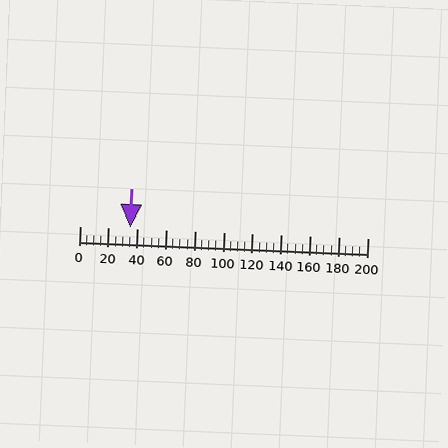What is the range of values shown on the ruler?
The ruler shows values from 0 to 200.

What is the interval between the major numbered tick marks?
The major tick marks are spaced 20 units apart.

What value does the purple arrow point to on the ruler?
The purple arrow points to approximately 35.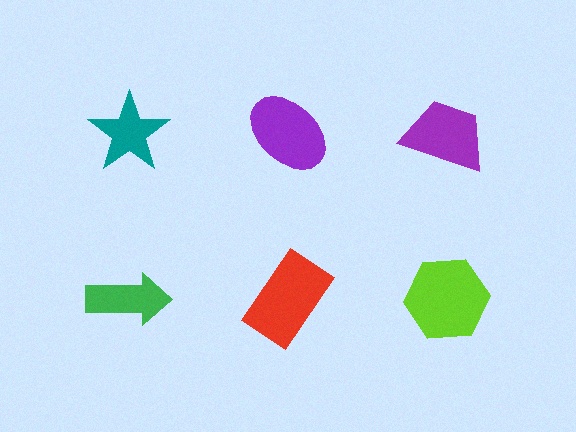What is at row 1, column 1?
A teal star.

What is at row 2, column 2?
A red rectangle.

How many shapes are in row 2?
3 shapes.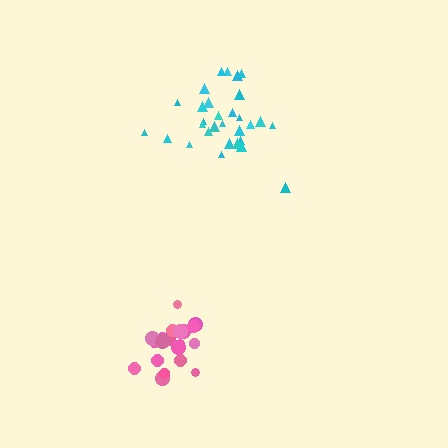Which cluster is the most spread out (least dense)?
Cyan.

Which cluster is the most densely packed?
Pink.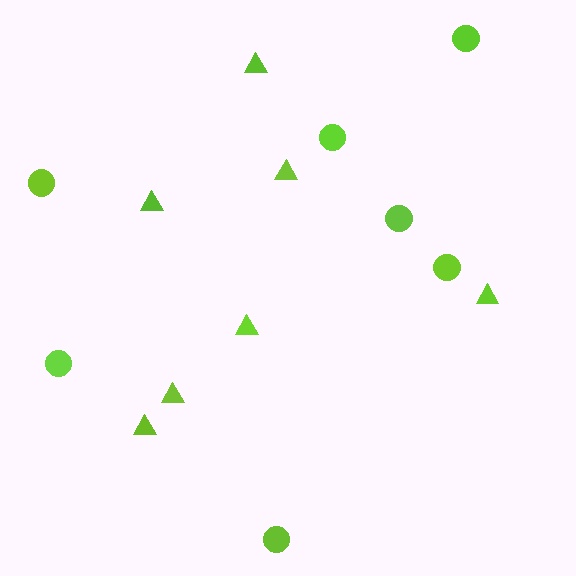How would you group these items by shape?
There are 2 groups: one group of triangles (7) and one group of circles (7).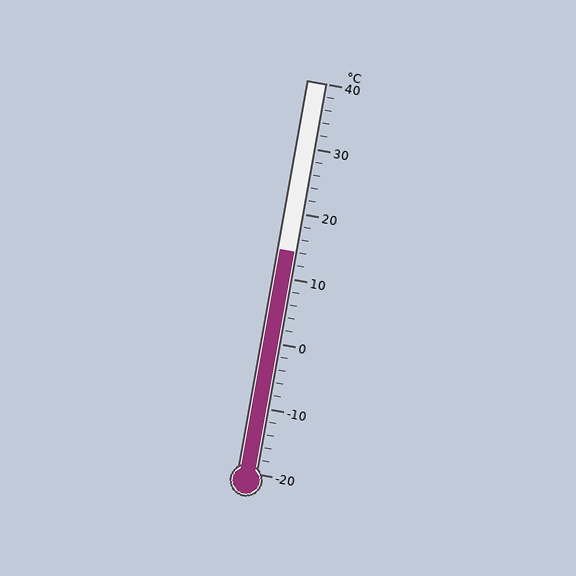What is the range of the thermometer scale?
The thermometer scale ranges from -20°C to 40°C.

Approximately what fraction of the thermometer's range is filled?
The thermometer is filled to approximately 55% of its range.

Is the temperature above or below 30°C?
The temperature is below 30°C.